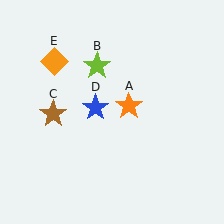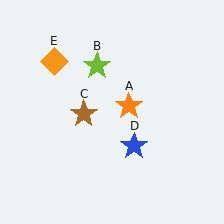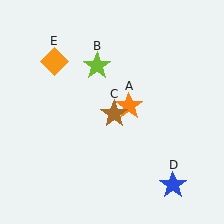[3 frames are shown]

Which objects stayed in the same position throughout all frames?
Orange star (object A) and lime star (object B) and orange diamond (object E) remained stationary.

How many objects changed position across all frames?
2 objects changed position: brown star (object C), blue star (object D).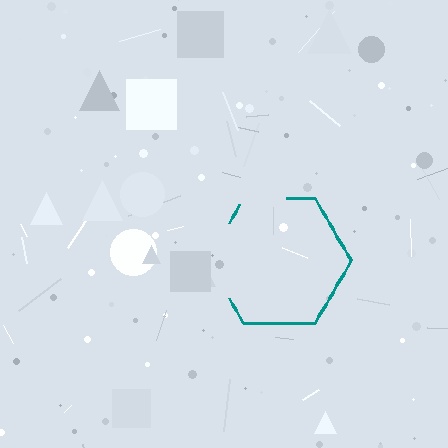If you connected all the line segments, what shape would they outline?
They would outline a hexagon.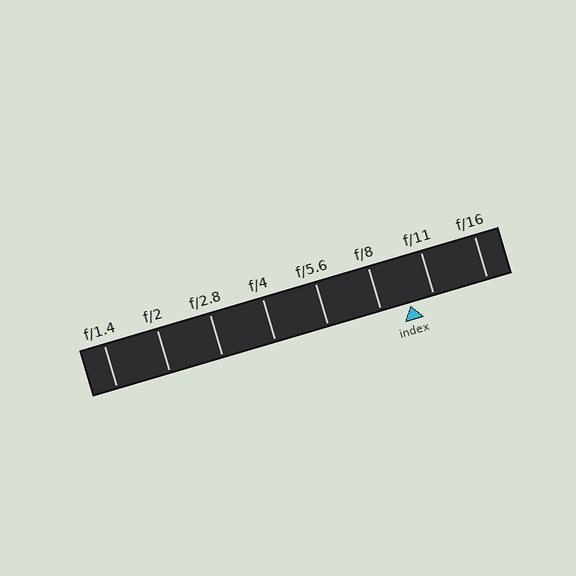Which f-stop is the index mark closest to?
The index mark is closest to f/11.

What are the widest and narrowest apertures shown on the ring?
The widest aperture shown is f/1.4 and the narrowest is f/16.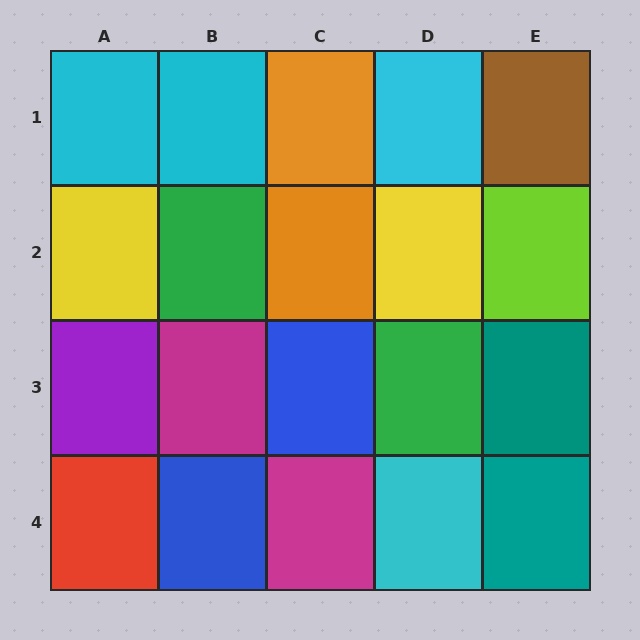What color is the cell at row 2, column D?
Yellow.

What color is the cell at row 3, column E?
Teal.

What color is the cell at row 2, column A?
Yellow.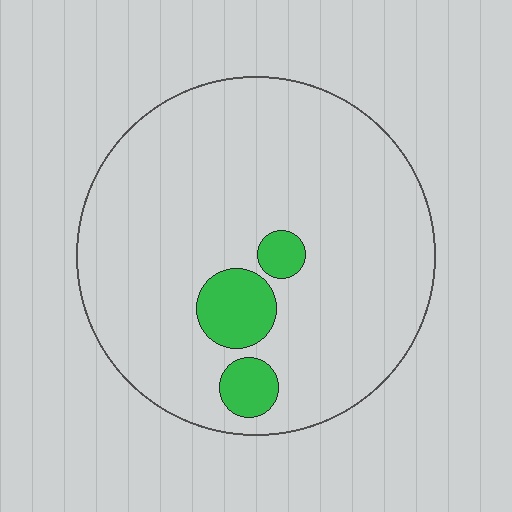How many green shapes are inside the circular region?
3.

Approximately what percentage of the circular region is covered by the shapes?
Approximately 10%.